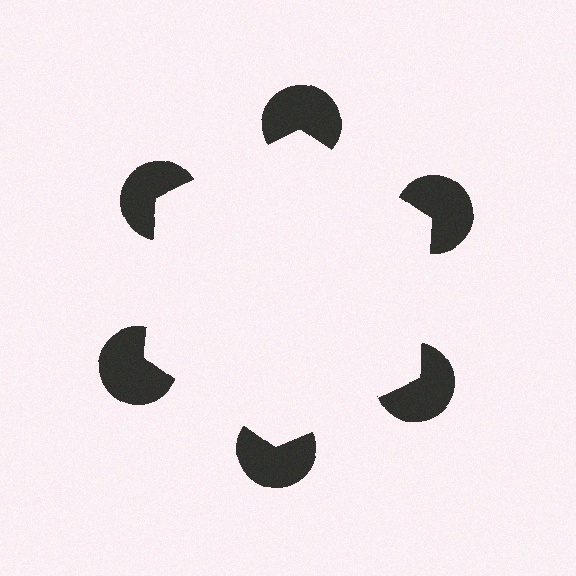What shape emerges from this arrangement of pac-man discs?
An illusory hexagon — its edges are inferred from the aligned wedge cuts in the pac-man discs, not physically drawn.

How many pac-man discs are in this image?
There are 6 — one at each vertex of the illusory hexagon.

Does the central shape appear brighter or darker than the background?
It typically appears slightly brighter than the background, even though no actual brightness change is drawn.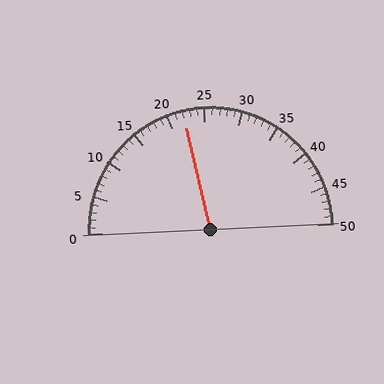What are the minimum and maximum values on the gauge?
The gauge ranges from 0 to 50.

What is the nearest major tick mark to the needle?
The nearest major tick mark is 20.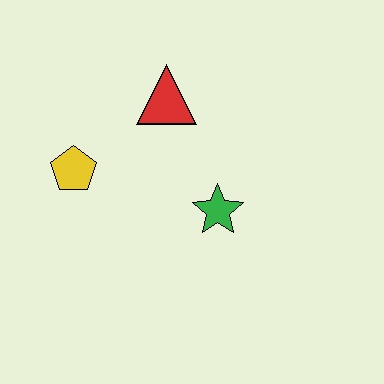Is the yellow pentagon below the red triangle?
Yes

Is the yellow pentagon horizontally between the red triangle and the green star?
No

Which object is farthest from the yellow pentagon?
The green star is farthest from the yellow pentagon.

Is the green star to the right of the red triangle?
Yes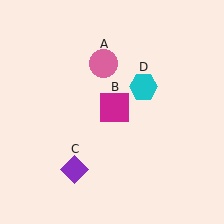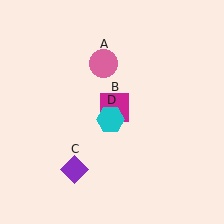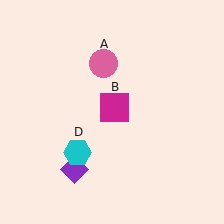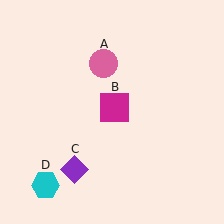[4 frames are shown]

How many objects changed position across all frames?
1 object changed position: cyan hexagon (object D).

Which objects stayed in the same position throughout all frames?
Pink circle (object A) and magenta square (object B) and purple diamond (object C) remained stationary.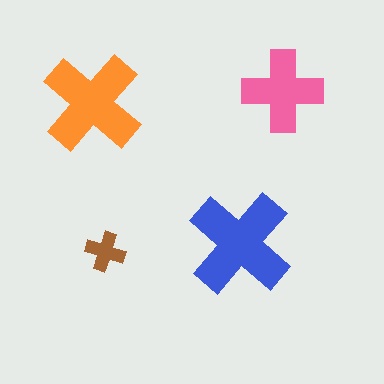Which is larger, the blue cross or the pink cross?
The blue one.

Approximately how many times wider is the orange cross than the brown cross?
About 2.5 times wider.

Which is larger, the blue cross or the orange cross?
The blue one.